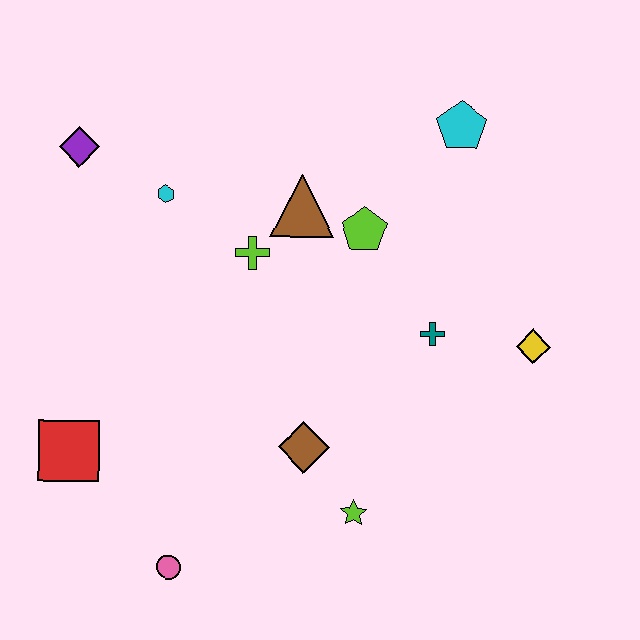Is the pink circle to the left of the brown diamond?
Yes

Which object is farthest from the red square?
The cyan pentagon is farthest from the red square.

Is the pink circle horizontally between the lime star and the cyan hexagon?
Yes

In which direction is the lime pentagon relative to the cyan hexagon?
The lime pentagon is to the right of the cyan hexagon.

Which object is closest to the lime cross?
The brown triangle is closest to the lime cross.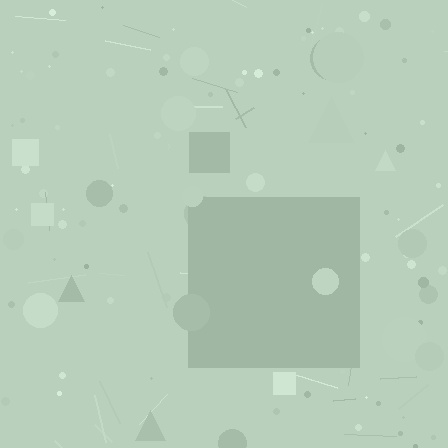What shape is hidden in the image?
A square is hidden in the image.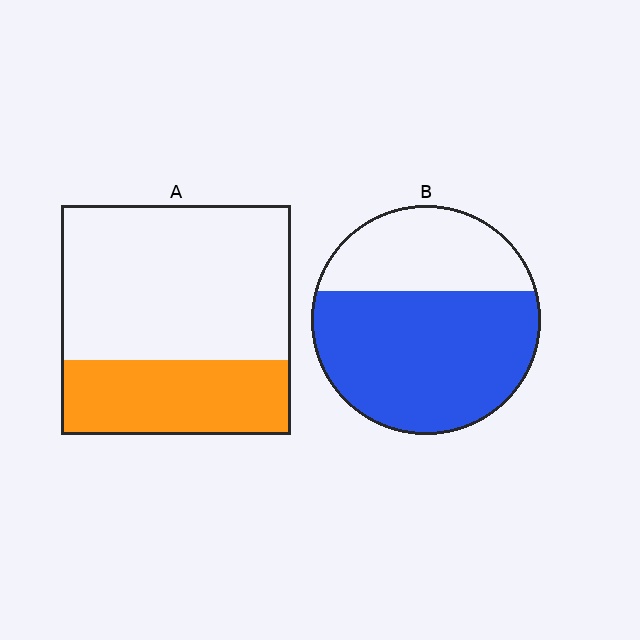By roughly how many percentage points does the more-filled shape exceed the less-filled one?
By roughly 35 percentage points (B over A).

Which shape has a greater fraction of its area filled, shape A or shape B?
Shape B.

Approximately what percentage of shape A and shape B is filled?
A is approximately 35% and B is approximately 65%.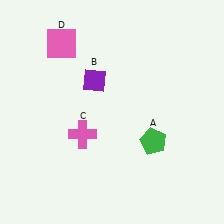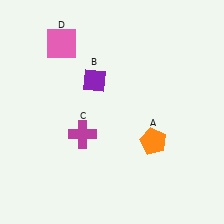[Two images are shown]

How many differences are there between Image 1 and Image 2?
There are 2 differences between the two images.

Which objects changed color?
A changed from green to orange. C changed from pink to magenta.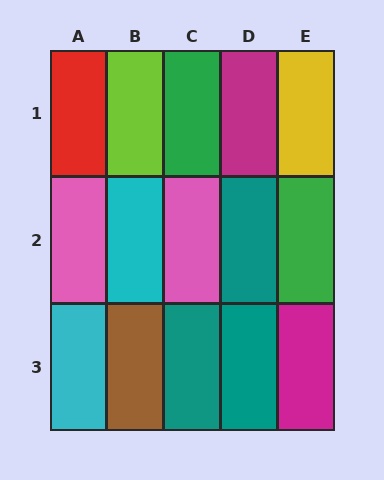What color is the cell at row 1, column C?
Green.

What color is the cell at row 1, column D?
Magenta.